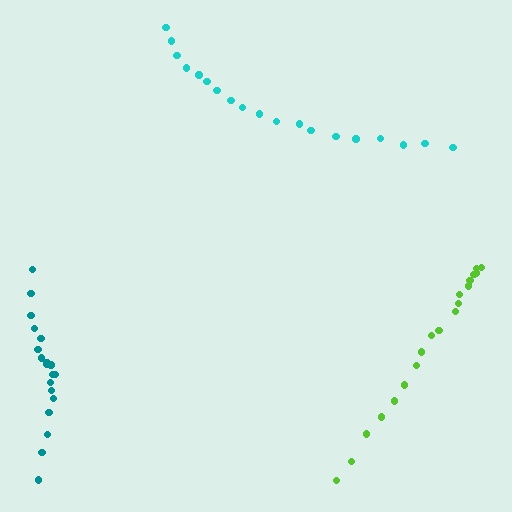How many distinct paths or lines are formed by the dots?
There are 3 distinct paths.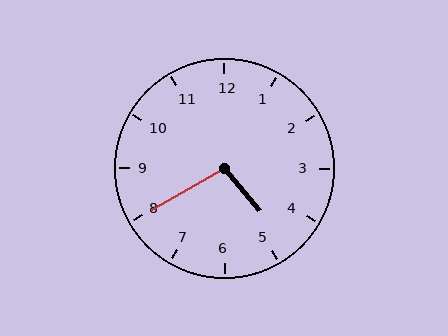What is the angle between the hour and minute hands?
Approximately 100 degrees.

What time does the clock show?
4:40.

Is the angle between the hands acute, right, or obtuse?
It is obtuse.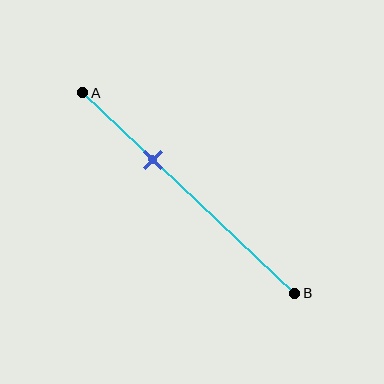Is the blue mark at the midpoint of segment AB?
No, the mark is at about 35% from A, not at the 50% midpoint.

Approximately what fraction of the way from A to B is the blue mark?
The blue mark is approximately 35% of the way from A to B.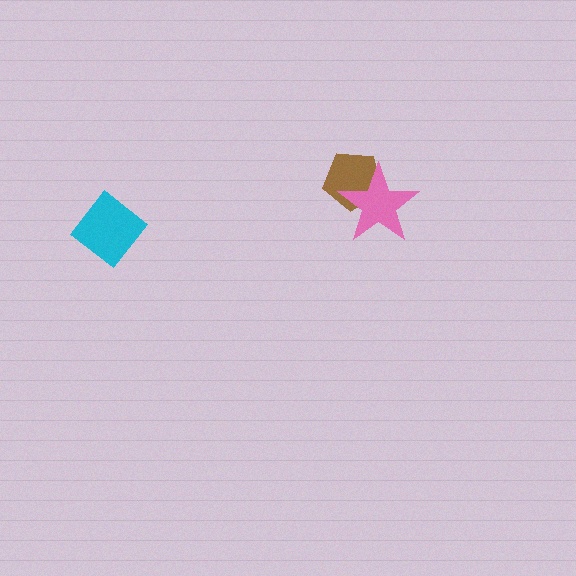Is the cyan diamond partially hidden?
No, no other shape covers it.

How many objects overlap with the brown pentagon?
1 object overlaps with the brown pentagon.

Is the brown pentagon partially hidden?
Yes, it is partially covered by another shape.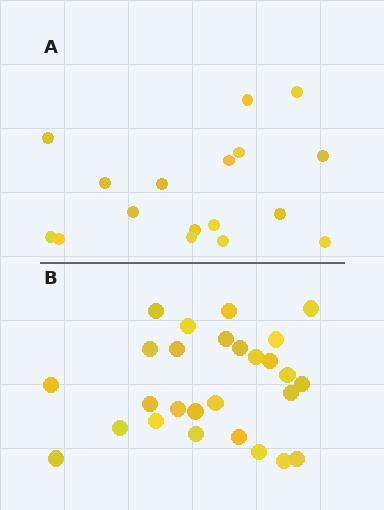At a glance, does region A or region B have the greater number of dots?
Region B (the bottom region) has more dots.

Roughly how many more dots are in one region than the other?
Region B has roughly 10 or so more dots than region A.